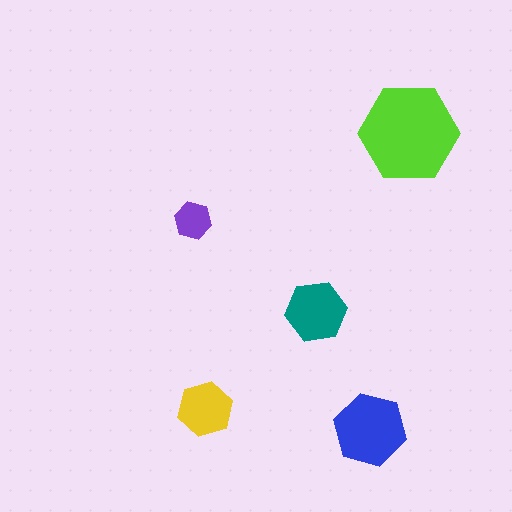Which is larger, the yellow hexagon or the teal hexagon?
The teal one.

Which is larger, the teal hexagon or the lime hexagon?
The lime one.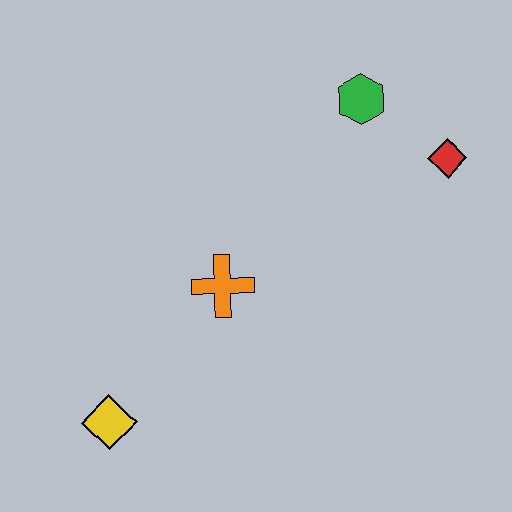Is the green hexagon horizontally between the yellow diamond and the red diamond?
Yes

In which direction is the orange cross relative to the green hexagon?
The orange cross is below the green hexagon.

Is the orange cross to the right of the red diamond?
No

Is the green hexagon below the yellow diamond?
No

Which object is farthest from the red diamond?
The yellow diamond is farthest from the red diamond.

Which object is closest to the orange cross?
The yellow diamond is closest to the orange cross.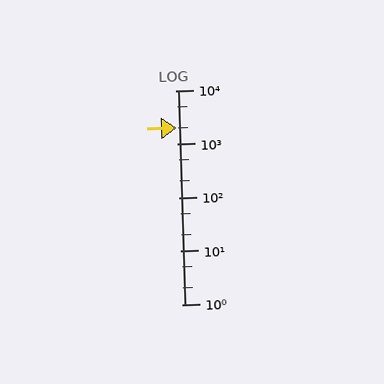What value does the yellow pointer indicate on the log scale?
The pointer indicates approximately 2000.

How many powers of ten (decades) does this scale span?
The scale spans 4 decades, from 1 to 10000.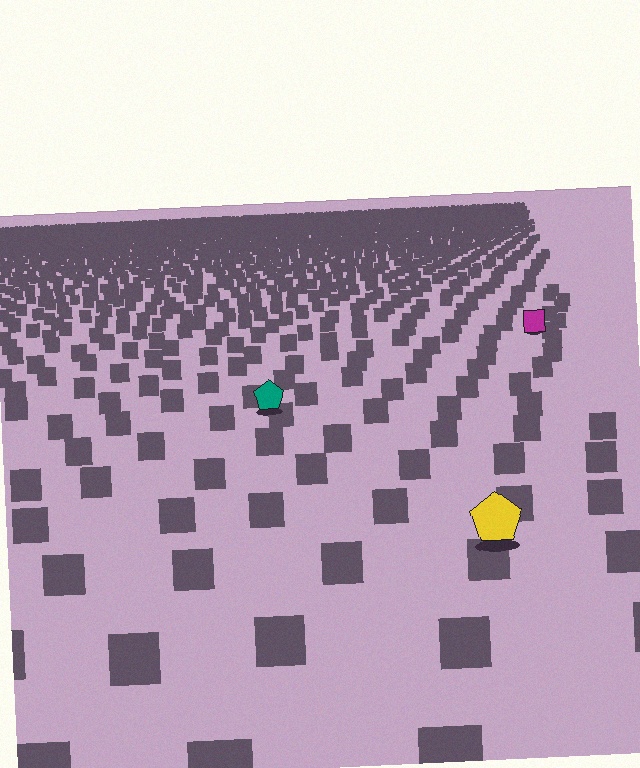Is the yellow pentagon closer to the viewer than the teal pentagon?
Yes. The yellow pentagon is closer — you can tell from the texture gradient: the ground texture is coarser near it.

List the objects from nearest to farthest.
From nearest to farthest: the yellow pentagon, the teal pentagon, the magenta square.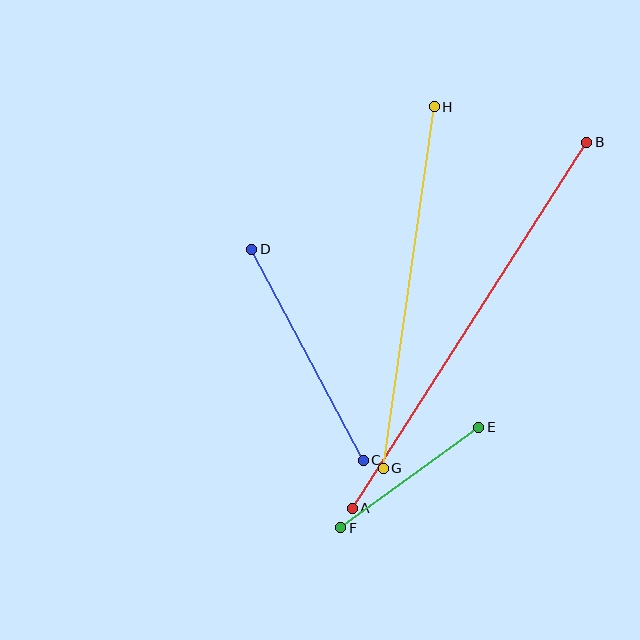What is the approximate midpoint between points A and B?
The midpoint is at approximately (469, 325) pixels.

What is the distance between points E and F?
The distance is approximately 171 pixels.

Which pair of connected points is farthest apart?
Points A and B are farthest apart.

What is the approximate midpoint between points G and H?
The midpoint is at approximately (409, 288) pixels.